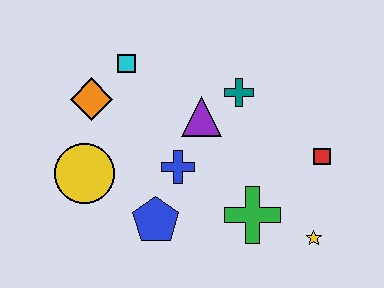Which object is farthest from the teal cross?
The yellow circle is farthest from the teal cross.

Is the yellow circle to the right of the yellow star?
No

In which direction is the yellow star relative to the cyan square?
The yellow star is to the right of the cyan square.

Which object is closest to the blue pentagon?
The blue cross is closest to the blue pentagon.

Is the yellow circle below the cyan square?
Yes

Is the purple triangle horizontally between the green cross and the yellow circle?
Yes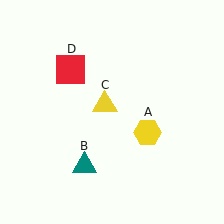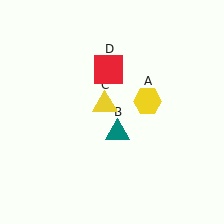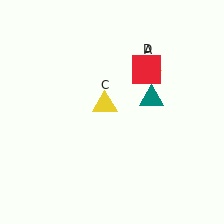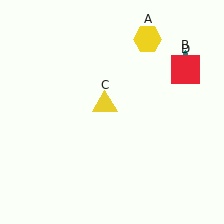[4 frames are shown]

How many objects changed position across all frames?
3 objects changed position: yellow hexagon (object A), teal triangle (object B), red square (object D).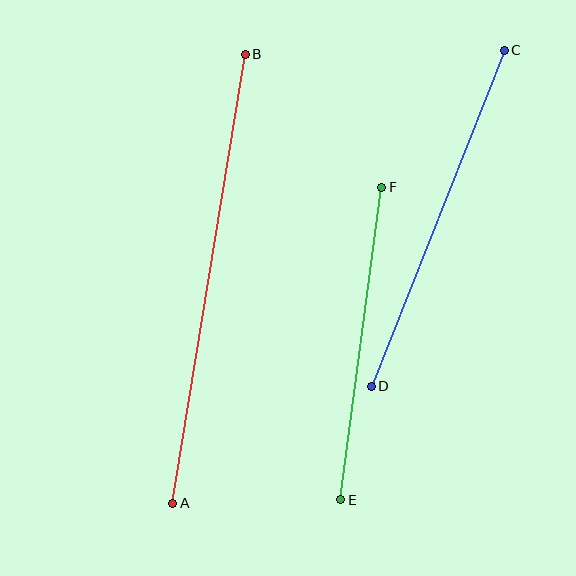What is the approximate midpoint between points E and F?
The midpoint is at approximately (361, 343) pixels.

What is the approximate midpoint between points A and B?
The midpoint is at approximately (209, 279) pixels.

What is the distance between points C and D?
The distance is approximately 361 pixels.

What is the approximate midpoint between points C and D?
The midpoint is at approximately (438, 218) pixels.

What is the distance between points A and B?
The distance is approximately 455 pixels.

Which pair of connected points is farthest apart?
Points A and B are farthest apart.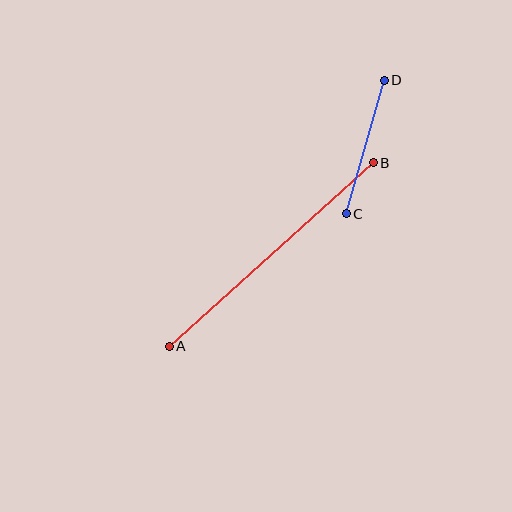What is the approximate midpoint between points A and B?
The midpoint is at approximately (271, 254) pixels.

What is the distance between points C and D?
The distance is approximately 139 pixels.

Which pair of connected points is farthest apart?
Points A and B are farthest apart.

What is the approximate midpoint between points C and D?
The midpoint is at approximately (365, 147) pixels.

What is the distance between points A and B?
The distance is approximately 275 pixels.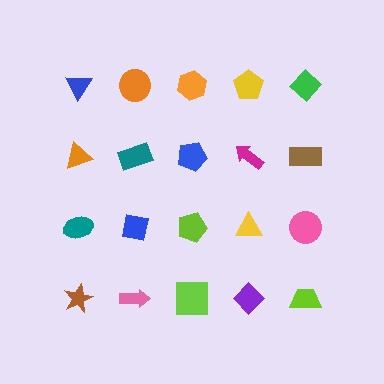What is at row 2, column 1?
An orange triangle.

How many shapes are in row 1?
5 shapes.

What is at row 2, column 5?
A brown rectangle.